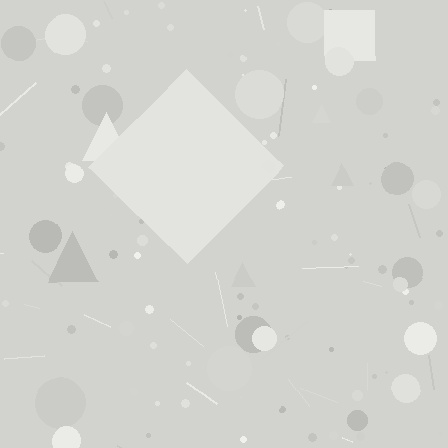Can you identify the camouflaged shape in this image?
The camouflaged shape is a diamond.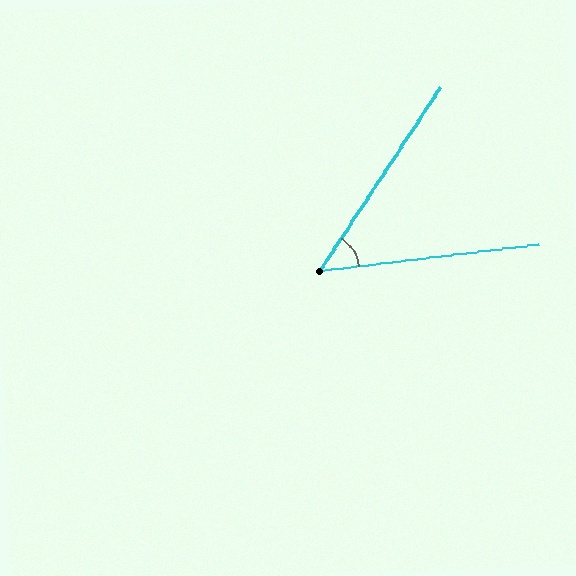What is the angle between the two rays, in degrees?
Approximately 50 degrees.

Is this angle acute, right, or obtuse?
It is acute.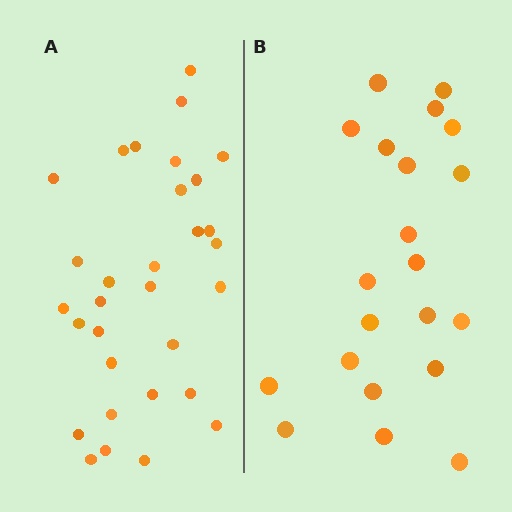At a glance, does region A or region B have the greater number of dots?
Region A (the left region) has more dots.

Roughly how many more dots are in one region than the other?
Region A has roughly 10 or so more dots than region B.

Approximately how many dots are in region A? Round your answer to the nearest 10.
About 30 dots. (The exact count is 31, which rounds to 30.)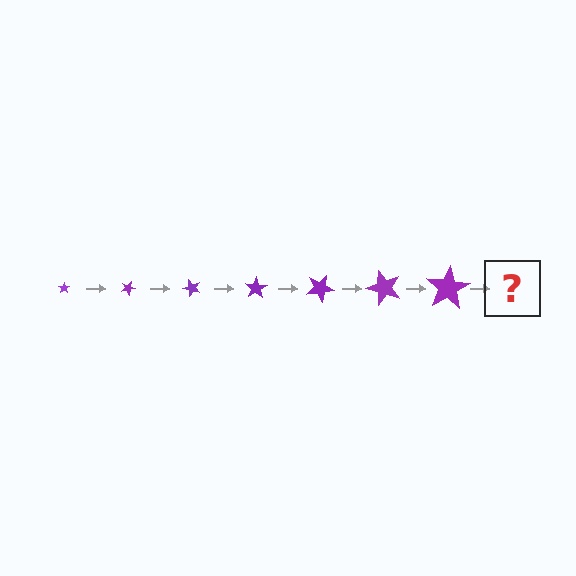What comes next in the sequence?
The next element should be a star, larger than the previous one and rotated 175 degrees from the start.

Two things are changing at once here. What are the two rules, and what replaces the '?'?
The two rules are that the star grows larger each step and it rotates 25 degrees each step. The '?' should be a star, larger than the previous one and rotated 175 degrees from the start.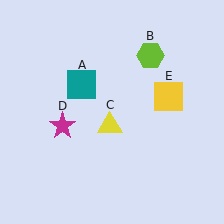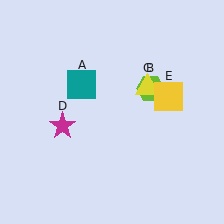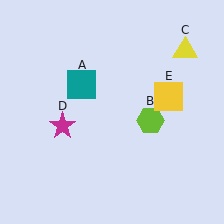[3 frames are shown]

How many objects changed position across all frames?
2 objects changed position: lime hexagon (object B), yellow triangle (object C).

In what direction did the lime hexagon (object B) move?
The lime hexagon (object B) moved down.